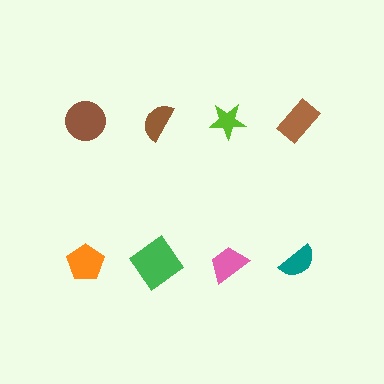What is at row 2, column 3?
A pink trapezoid.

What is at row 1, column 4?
A brown rectangle.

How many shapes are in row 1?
4 shapes.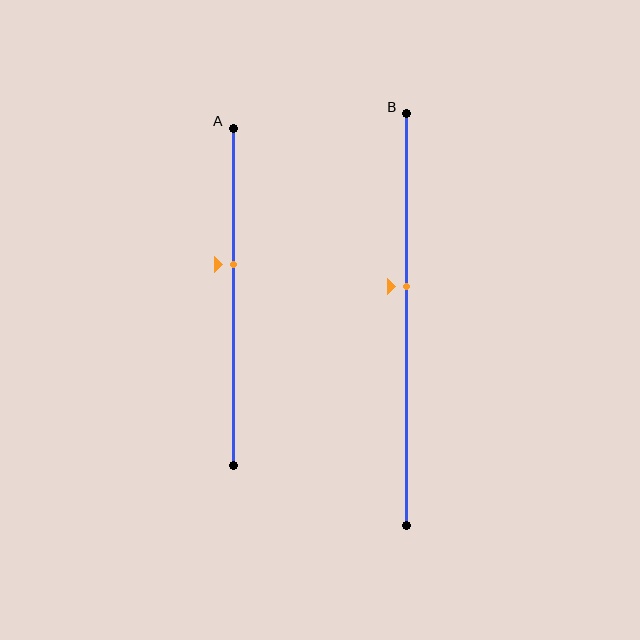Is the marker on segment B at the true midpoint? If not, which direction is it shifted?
No, the marker on segment B is shifted upward by about 8% of the segment length.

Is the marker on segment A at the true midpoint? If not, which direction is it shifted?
No, the marker on segment A is shifted upward by about 10% of the segment length.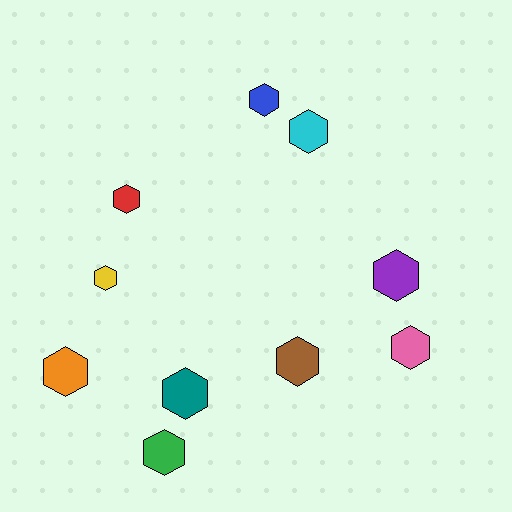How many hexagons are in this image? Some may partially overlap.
There are 10 hexagons.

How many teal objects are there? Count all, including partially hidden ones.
There is 1 teal object.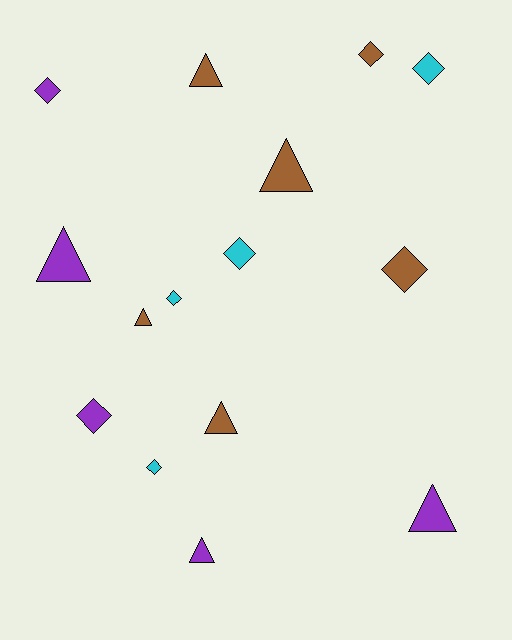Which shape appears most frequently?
Diamond, with 8 objects.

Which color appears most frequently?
Brown, with 6 objects.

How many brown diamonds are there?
There are 2 brown diamonds.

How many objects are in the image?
There are 15 objects.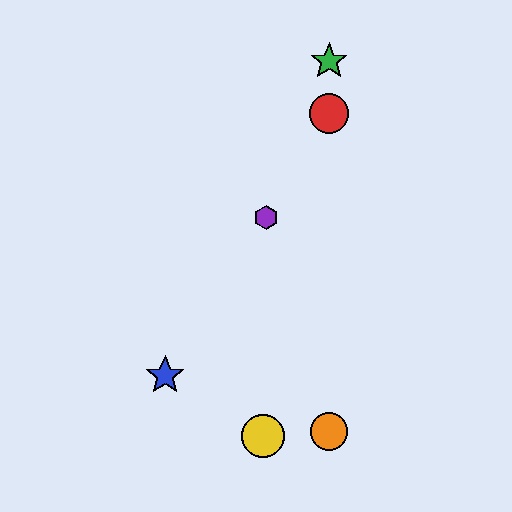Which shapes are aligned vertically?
The red circle, the green star, the orange circle are aligned vertically.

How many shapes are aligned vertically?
3 shapes (the red circle, the green star, the orange circle) are aligned vertically.